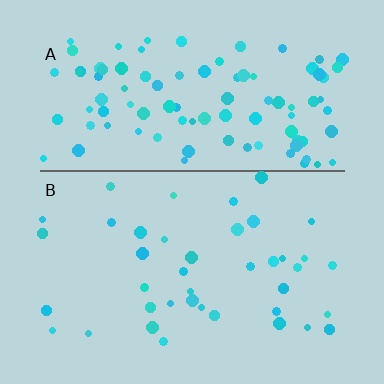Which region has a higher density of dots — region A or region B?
A (the top).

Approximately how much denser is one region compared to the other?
Approximately 2.5× — region A over region B.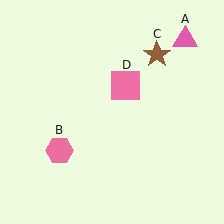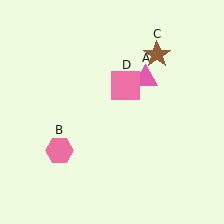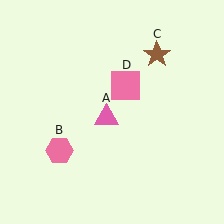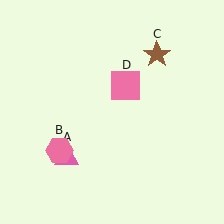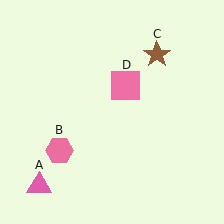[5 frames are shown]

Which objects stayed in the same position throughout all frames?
Pink hexagon (object B) and brown star (object C) and pink square (object D) remained stationary.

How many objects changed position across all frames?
1 object changed position: pink triangle (object A).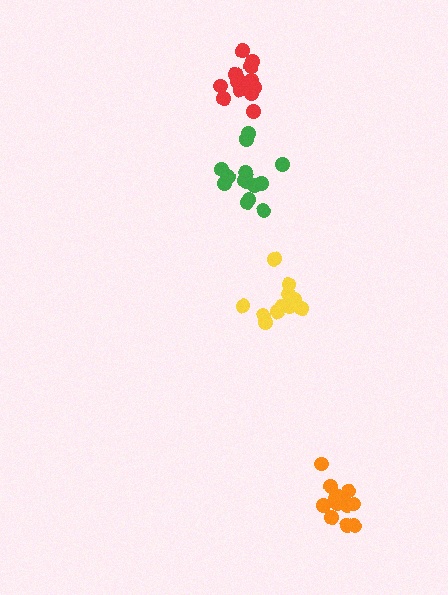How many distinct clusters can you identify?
There are 4 distinct clusters.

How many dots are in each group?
Group 1: 15 dots, Group 2: 15 dots, Group 3: 14 dots, Group 4: 14 dots (58 total).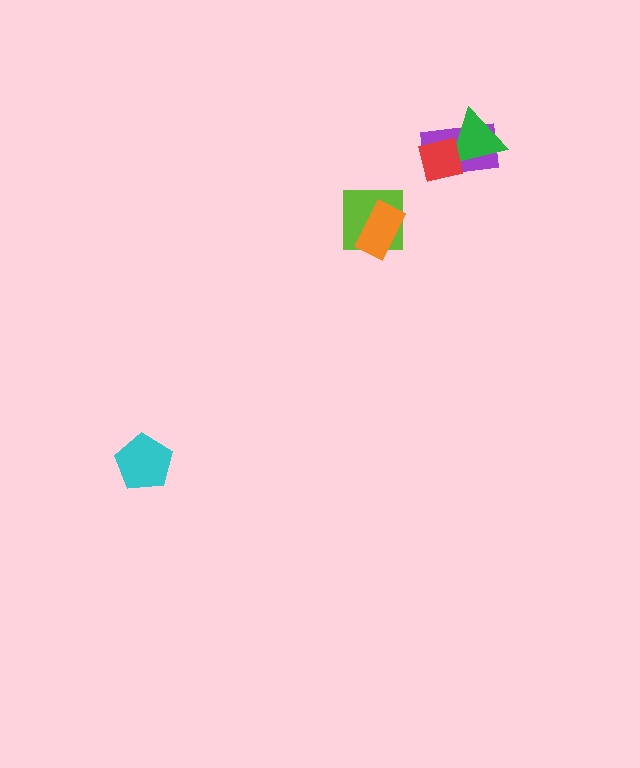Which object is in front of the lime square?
The orange rectangle is in front of the lime square.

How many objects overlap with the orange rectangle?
1 object overlaps with the orange rectangle.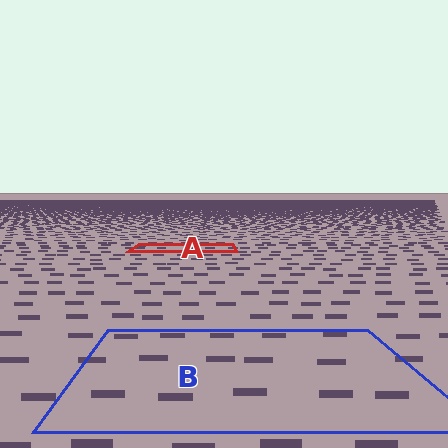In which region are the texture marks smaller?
The texture marks are smaller in region A, because it is farther away.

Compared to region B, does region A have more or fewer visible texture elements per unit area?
Region A has more texture elements per unit area — they are packed more densely because it is farther away.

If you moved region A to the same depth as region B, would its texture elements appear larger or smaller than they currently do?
They would appear larger. At a closer depth, the same texture elements are projected at a bigger on-screen size.